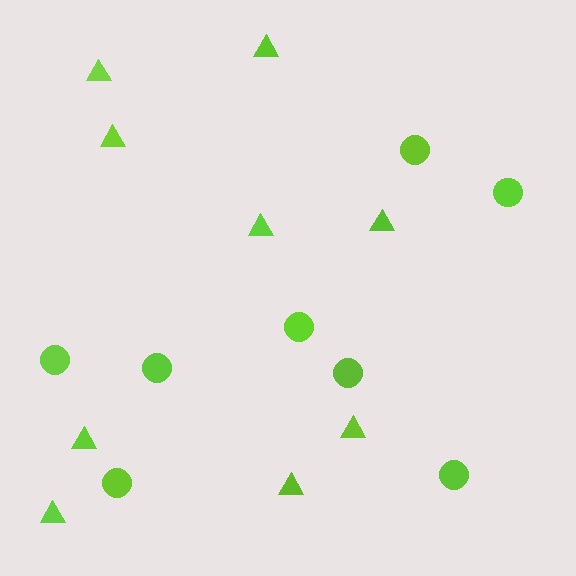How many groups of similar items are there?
There are 2 groups: one group of triangles (9) and one group of circles (8).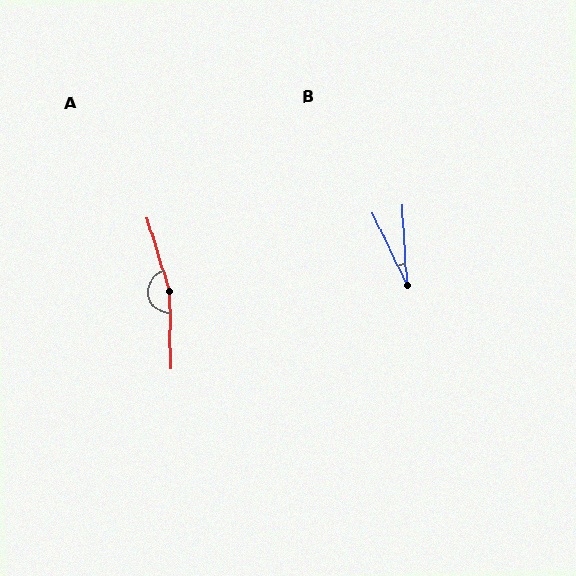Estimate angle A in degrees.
Approximately 165 degrees.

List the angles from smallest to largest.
B (22°), A (165°).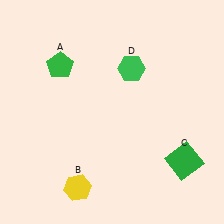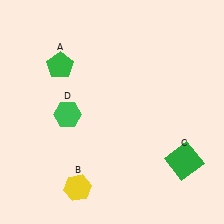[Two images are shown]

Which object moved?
The green hexagon (D) moved left.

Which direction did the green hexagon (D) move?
The green hexagon (D) moved left.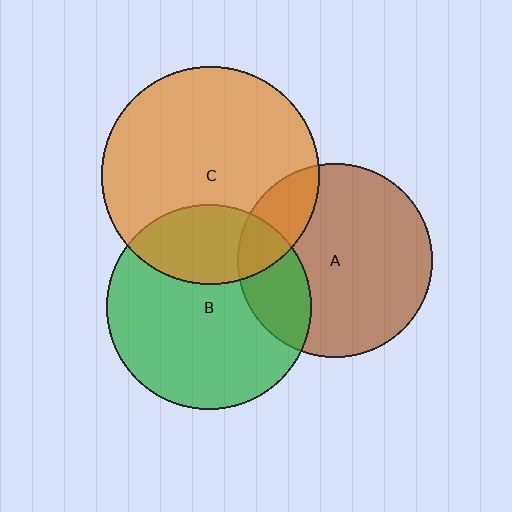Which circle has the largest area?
Circle C (orange).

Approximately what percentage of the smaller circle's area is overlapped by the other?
Approximately 25%.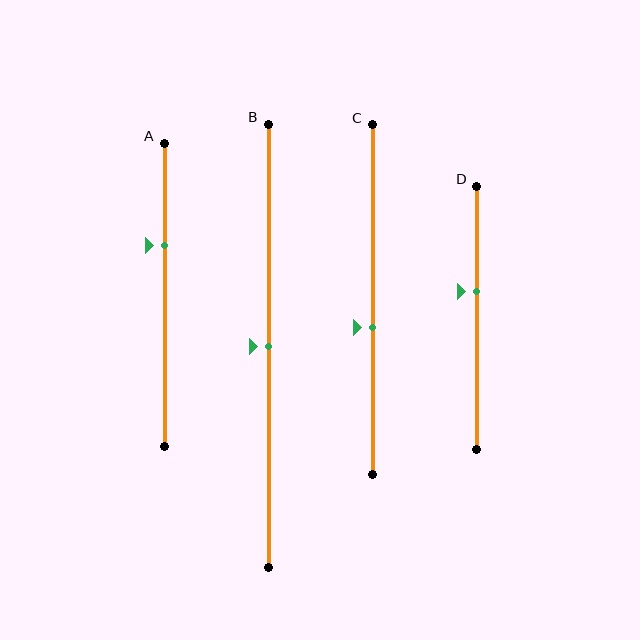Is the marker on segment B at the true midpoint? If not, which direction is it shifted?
Yes, the marker on segment B is at the true midpoint.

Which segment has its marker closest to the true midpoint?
Segment B has its marker closest to the true midpoint.